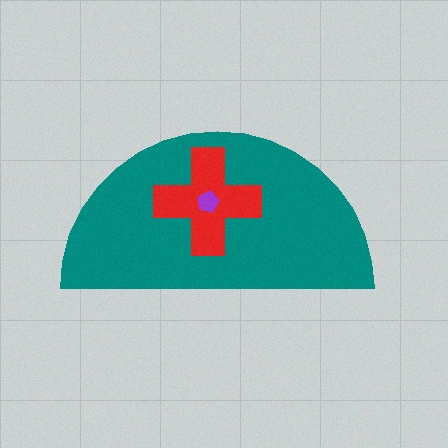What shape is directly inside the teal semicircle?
The red cross.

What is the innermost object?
The purple pentagon.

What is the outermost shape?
The teal semicircle.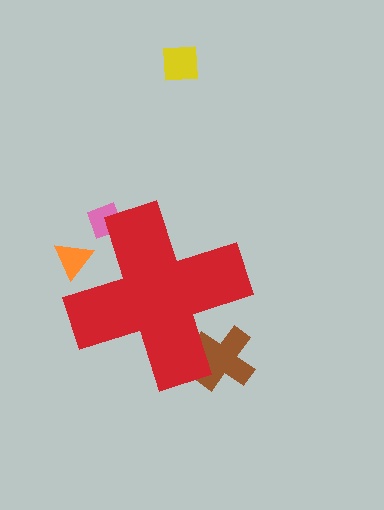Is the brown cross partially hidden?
Yes, the brown cross is partially hidden behind the red cross.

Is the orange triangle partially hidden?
Yes, the orange triangle is partially hidden behind the red cross.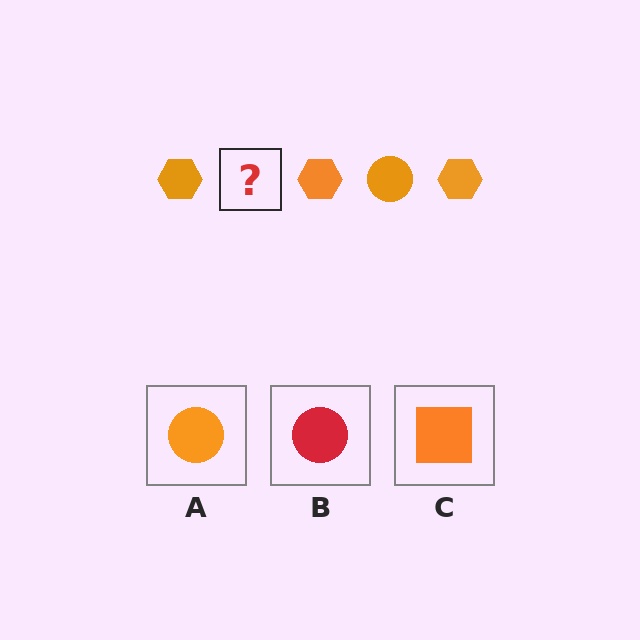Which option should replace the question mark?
Option A.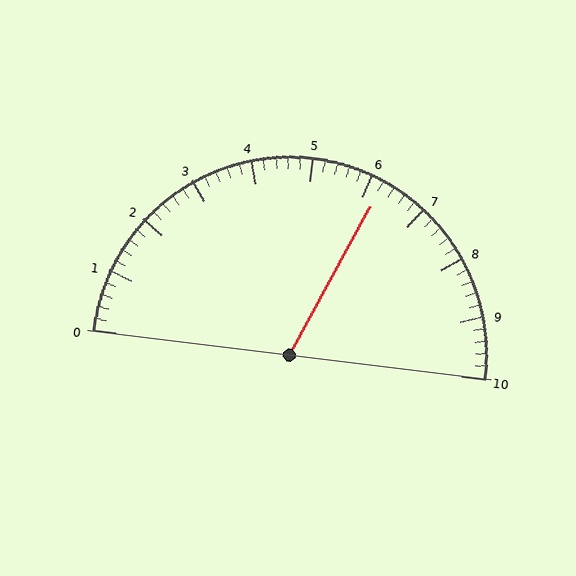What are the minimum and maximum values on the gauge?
The gauge ranges from 0 to 10.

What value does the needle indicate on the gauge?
The needle indicates approximately 6.2.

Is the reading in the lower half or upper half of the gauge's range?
The reading is in the upper half of the range (0 to 10).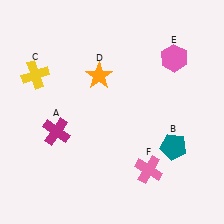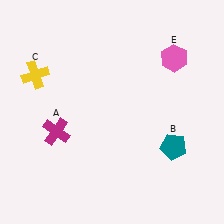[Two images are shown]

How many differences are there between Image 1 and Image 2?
There are 2 differences between the two images.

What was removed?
The pink cross (F), the orange star (D) were removed in Image 2.